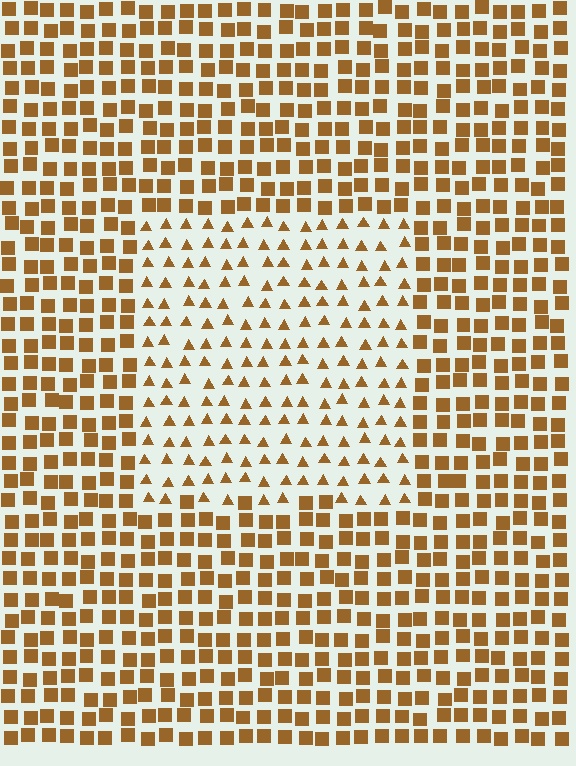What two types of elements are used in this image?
The image uses triangles inside the rectangle region and squares outside it.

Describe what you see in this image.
The image is filled with small brown elements arranged in a uniform grid. A rectangle-shaped region contains triangles, while the surrounding area contains squares. The boundary is defined purely by the change in element shape.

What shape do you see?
I see a rectangle.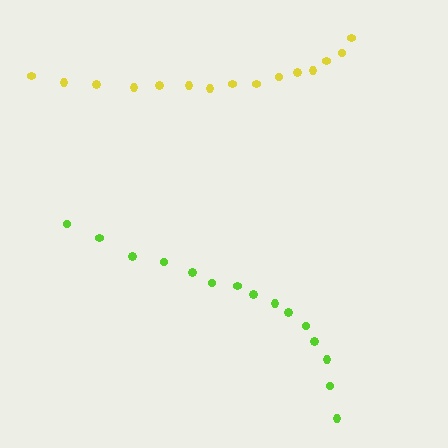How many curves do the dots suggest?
There are 2 distinct paths.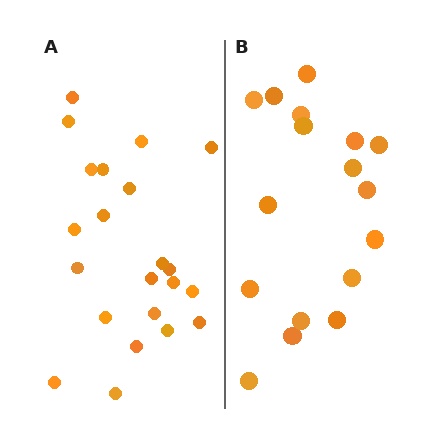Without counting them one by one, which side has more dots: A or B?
Region A (the left region) has more dots.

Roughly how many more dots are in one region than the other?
Region A has about 5 more dots than region B.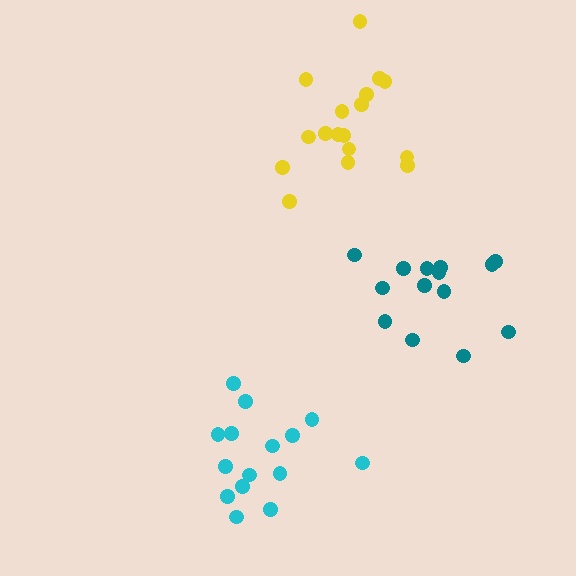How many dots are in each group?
Group 1: 17 dots, Group 2: 14 dots, Group 3: 15 dots (46 total).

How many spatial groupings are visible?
There are 3 spatial groupings.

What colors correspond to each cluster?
The clusters are colored: yellow, teal, cyan.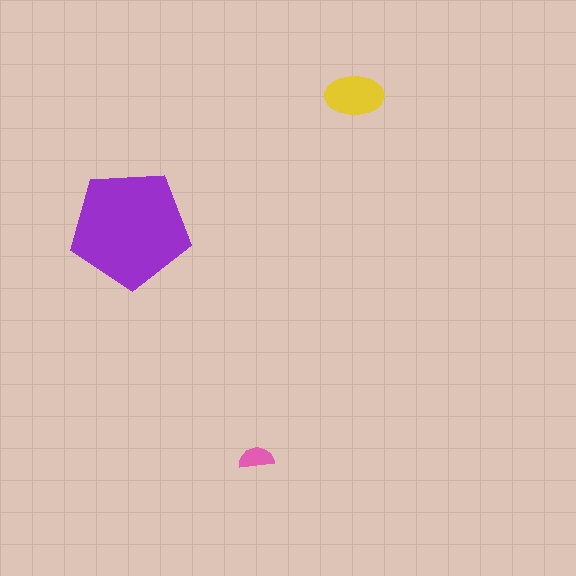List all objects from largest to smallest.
The purple pentagon, the yellow ellipse, the pink semicircle.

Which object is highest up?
The yellow ellipse is topmost.